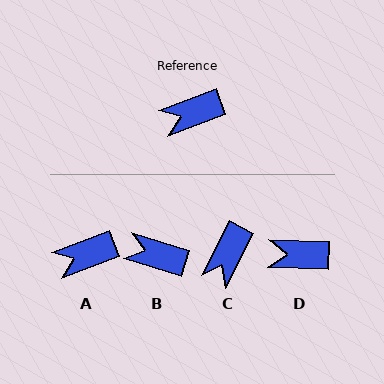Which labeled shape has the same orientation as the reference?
A.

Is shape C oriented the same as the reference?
No, it is off by about 43 degrees.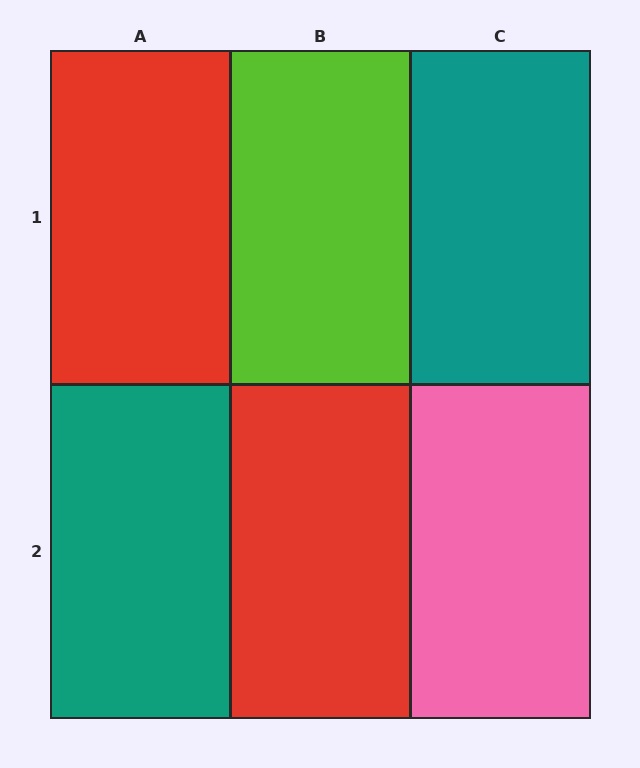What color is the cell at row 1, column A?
Red.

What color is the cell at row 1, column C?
Teal.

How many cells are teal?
2 cells are teal.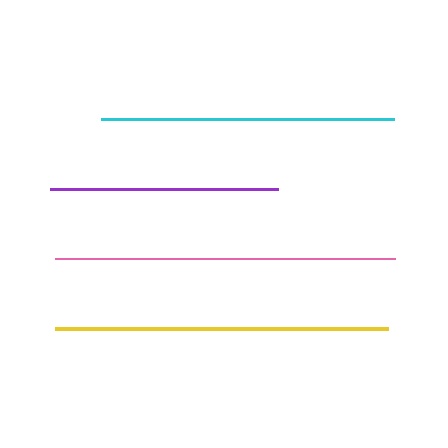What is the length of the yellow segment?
The yellow segment is approximately 332 pixels long.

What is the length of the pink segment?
The pink segment is approximately 340 pixels long.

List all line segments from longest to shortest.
From longest to shortest: pink, yellow, cyan, purple.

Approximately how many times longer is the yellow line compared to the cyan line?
The yellow line is approximately 1.1 times the length of the cyan line.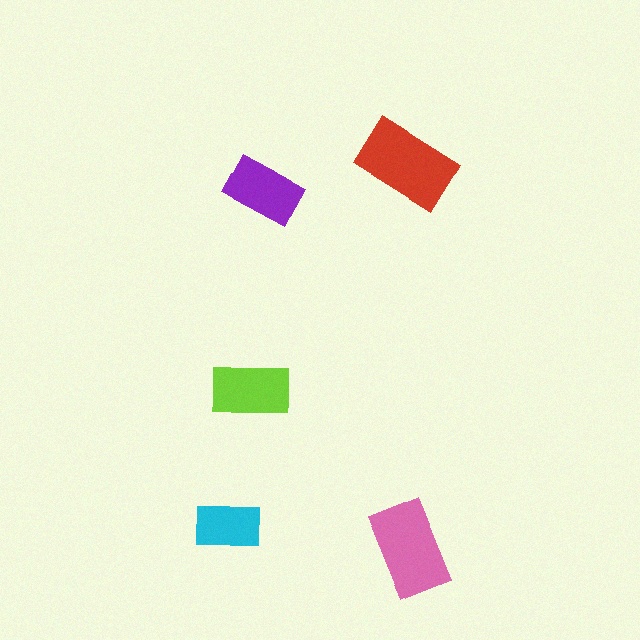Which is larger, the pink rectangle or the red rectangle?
The red one.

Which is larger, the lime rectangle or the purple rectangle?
The lime one.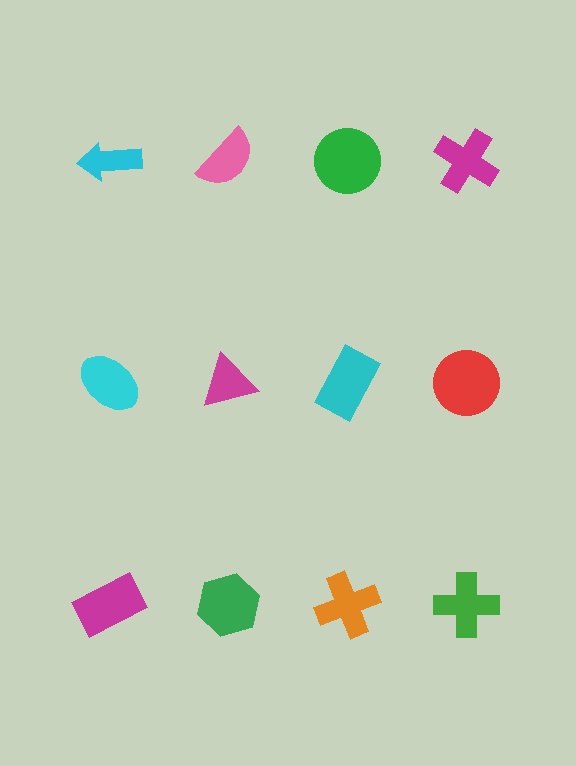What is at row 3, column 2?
A green hexagon.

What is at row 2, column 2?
A magenta triangle.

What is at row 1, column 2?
A pink semicircle.